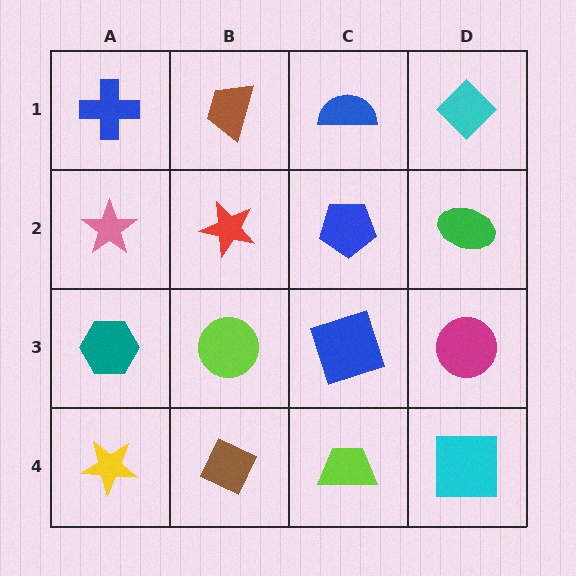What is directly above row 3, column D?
A green ellipse.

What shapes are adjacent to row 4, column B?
A lime circle (row 3, column B), a yellow star (row 4, column A), a lime trapezoid (row 4, column C).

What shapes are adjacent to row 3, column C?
A blue pentagon (row 2, column C), a lime trapezoid (row 4, column C), a lime circle (row 3, column B), a magenta circle (row 3, column D).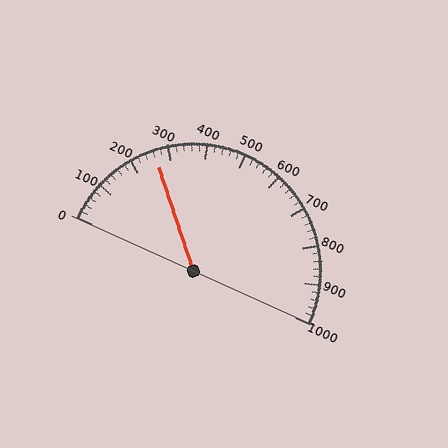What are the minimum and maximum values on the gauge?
The gauge ranges from 0 to 1000.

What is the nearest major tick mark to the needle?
The nearest major tick mark is 300.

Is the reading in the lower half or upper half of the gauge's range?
The reading is in the lower half of the range (0 to 1000).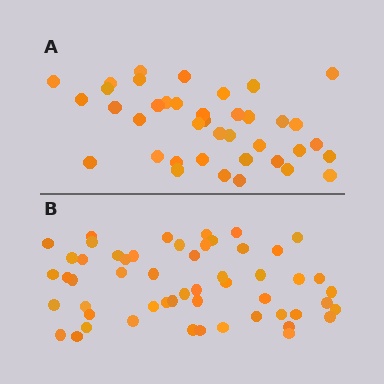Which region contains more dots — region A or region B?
Region B (the bottom region) has more dots.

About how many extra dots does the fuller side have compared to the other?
Region B has approximately 15 more dots than region A.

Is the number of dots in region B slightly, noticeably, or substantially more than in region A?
Region B has noticeably more, but not dramatically so. The ratio is roughly 1.4 to 1.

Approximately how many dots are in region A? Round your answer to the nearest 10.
About 40 dots. (The exact count is 39, which rounds to 40.)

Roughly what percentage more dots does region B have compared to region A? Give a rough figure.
About 40% more.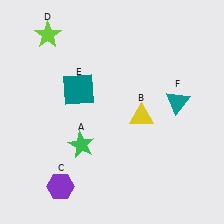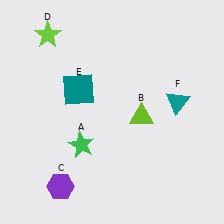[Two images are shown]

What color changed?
The triangle (B) changed from yellow in Image 1 to lime in Image 2.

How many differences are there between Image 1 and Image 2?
There is 1 difference between the two images.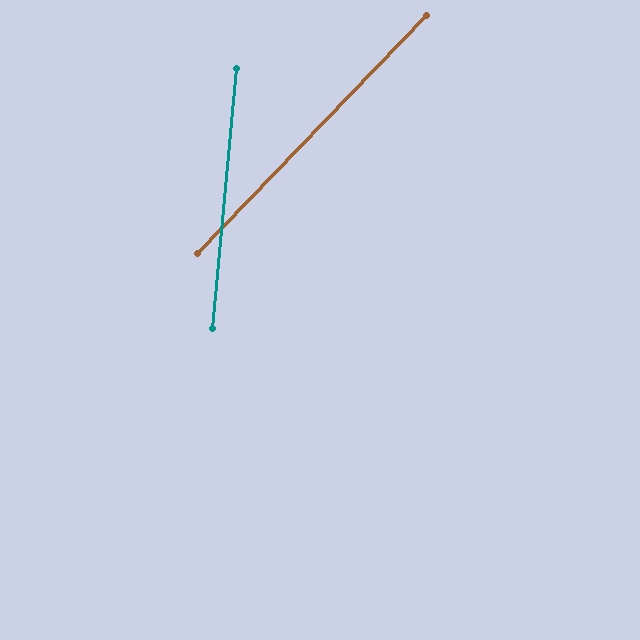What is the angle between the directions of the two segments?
Approximately 39 degrees.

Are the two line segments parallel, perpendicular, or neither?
Neither parallel nor perpendicular — they differ by about 39°.